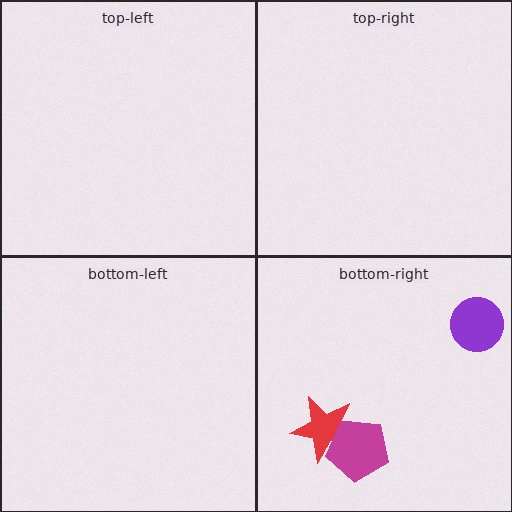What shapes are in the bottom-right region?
The purple circle, the red star, the magenta pentagon.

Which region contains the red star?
The bottom-right region.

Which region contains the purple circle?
The bottom-right region.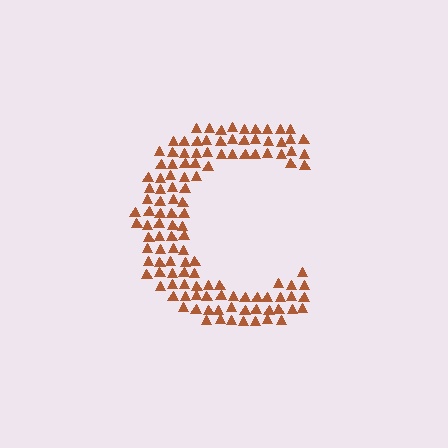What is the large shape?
The large shape is the letter C.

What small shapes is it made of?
It is made of small triangles.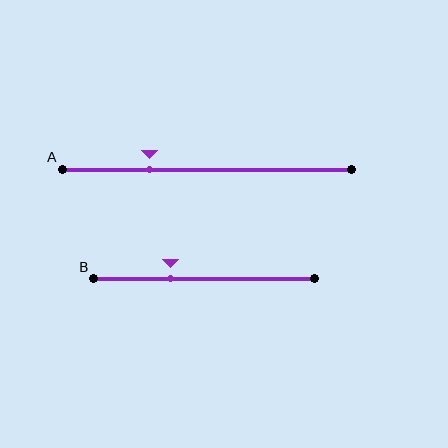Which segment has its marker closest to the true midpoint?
Segment B has its marker closest to the true midpoint.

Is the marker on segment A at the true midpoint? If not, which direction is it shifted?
No, the marker on segment A is shifted to the left by about 20% of the segment length.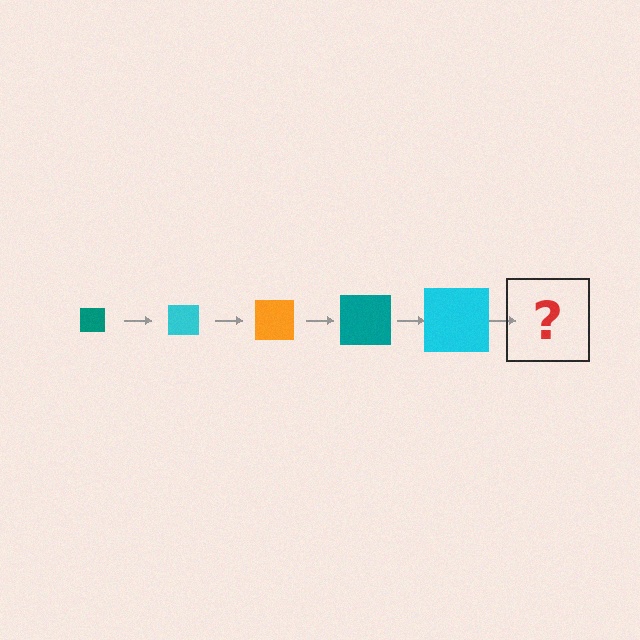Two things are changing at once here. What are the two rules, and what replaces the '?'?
The two rules are that the square grows larger each step and the color cycles through teal, cyan, and orange. The '?' should be an orange square, larger than the previous one.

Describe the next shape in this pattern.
It should be an orange square, larger than the previous one.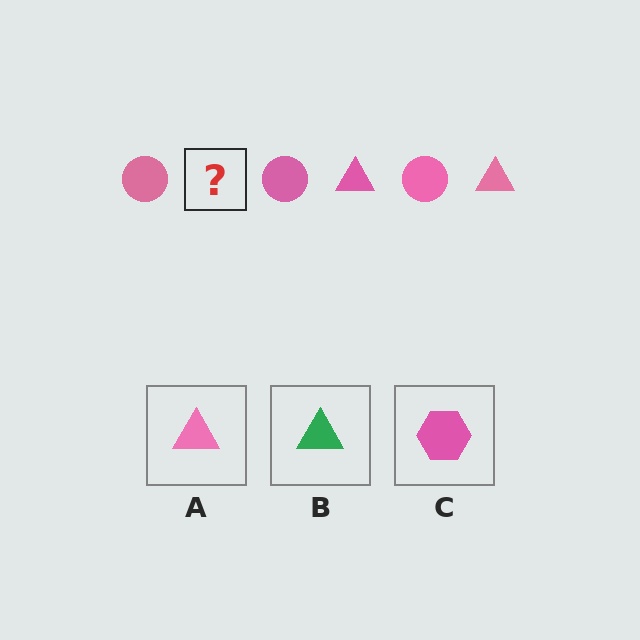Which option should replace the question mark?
Option A.